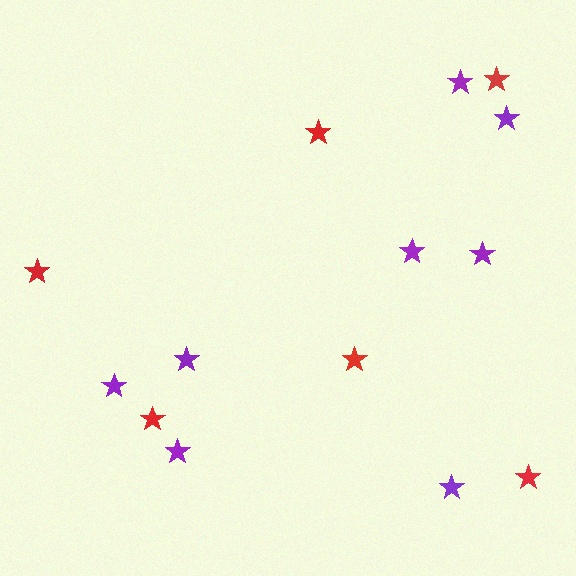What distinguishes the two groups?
There are 2 groups: one group of red stars (6) and one group of purple stars (8).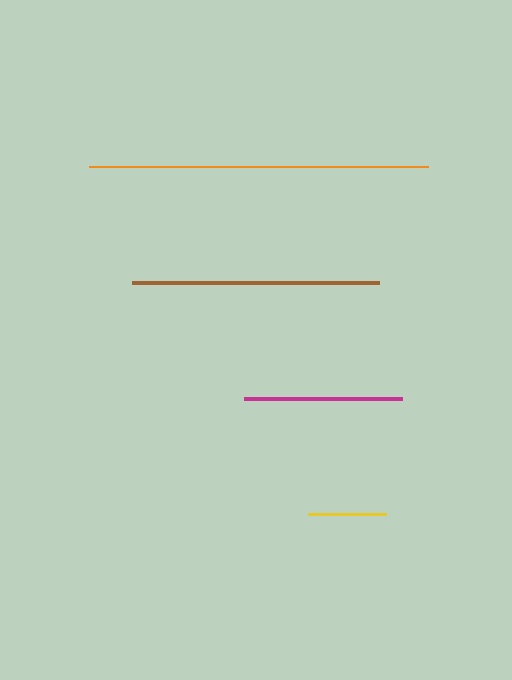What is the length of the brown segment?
The brown segment is approximately 247 pixels long.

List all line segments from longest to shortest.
From longest to shortest: orange, brown, magenta, yellow.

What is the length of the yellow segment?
The yellow segment is approximately 78 pixels long.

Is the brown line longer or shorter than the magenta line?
The brown line is longer than the magenta line.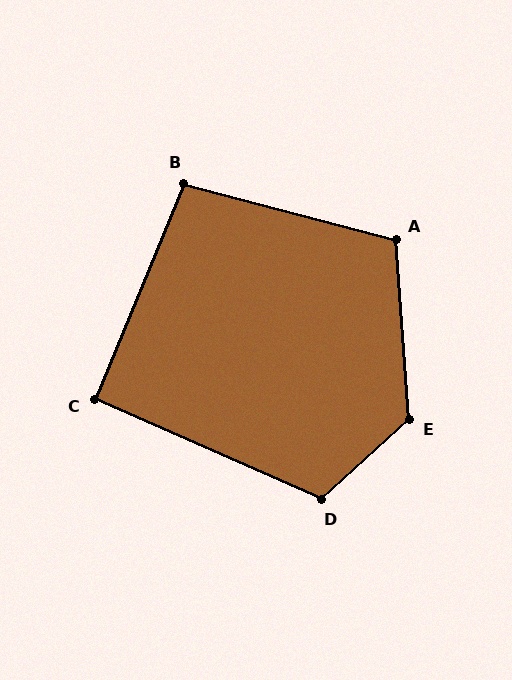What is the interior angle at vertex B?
Approximately 98 degrees (obtuse).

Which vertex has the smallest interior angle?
C, at approximately 91 degrees.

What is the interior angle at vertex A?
Approximately 109 degrees (obtuse).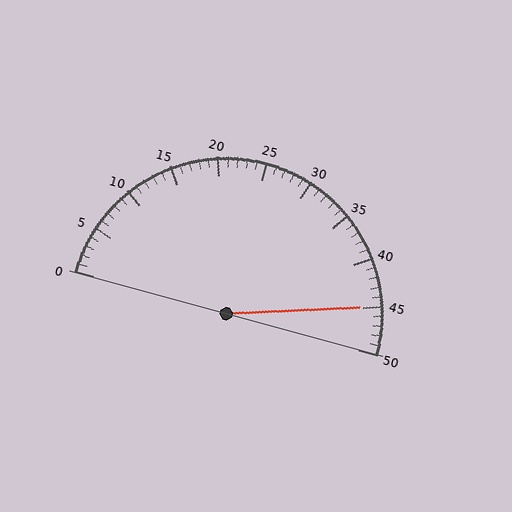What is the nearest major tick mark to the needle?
The nearest major tick mark is 45.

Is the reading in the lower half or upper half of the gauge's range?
The reading is in the upper half of the range (0 to 50).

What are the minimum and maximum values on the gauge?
The gauge ranges from 0 to 50.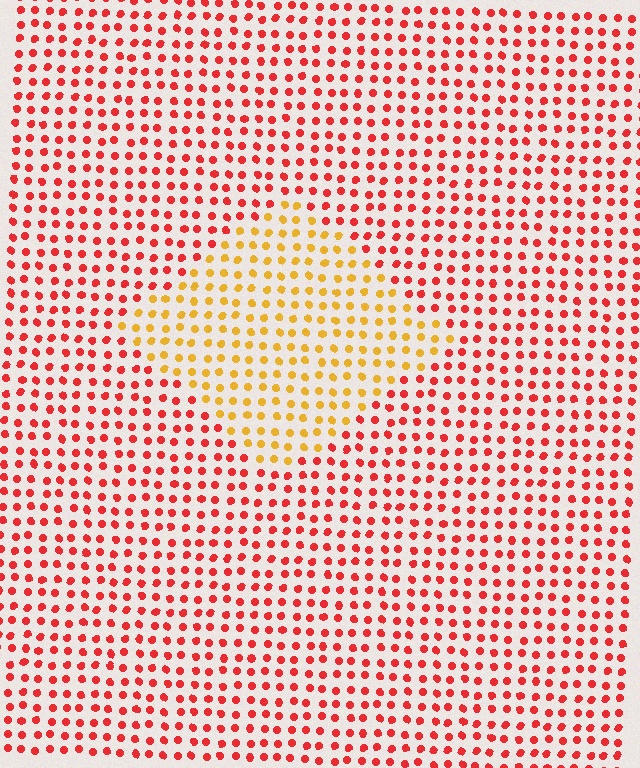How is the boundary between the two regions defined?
The boundary is defined purely by a slight shift in hue (about 45 degrees). Spacing, size, and orientation are identical on both sides.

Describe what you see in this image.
The image is filled with small red elements in a uniform arrangement. A diamond-shaped region is visible where the elements are tinted to a slightly different hue, forming a subtle color boundary.